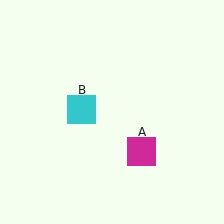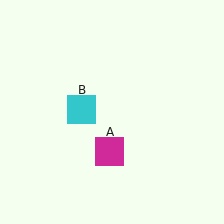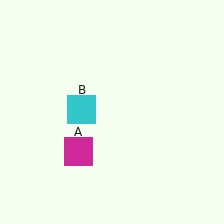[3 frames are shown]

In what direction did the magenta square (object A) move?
The magenta square (object A) moved left.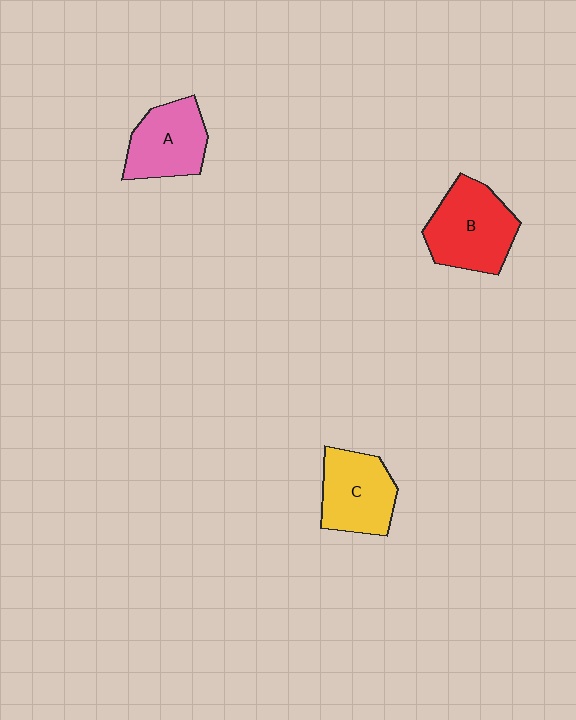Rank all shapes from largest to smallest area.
From largest to smallest: B (red), C (yellow), A (pink).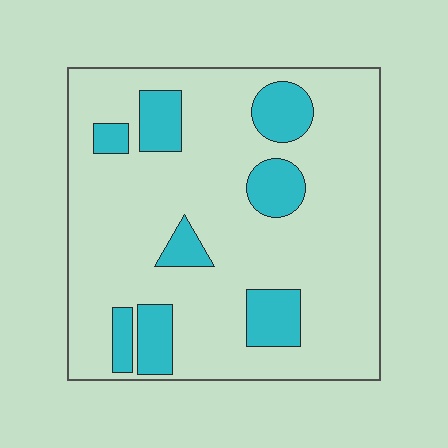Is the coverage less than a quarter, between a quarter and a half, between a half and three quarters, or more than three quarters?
Less than a quarter.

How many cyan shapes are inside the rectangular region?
8.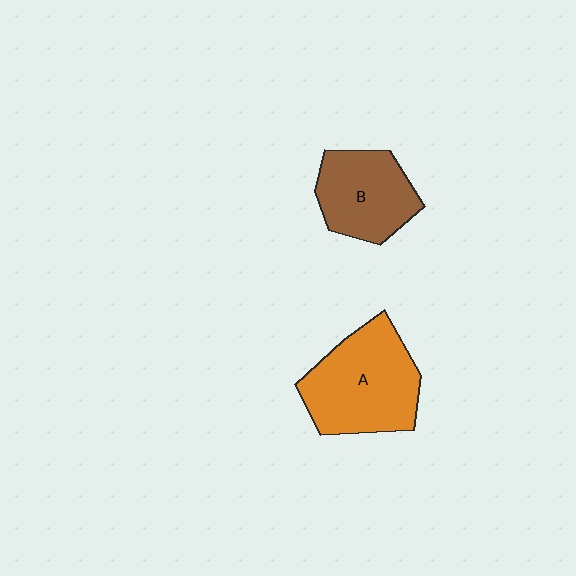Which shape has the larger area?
Shape A (orange).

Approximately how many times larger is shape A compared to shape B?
Approximately 1.4 times.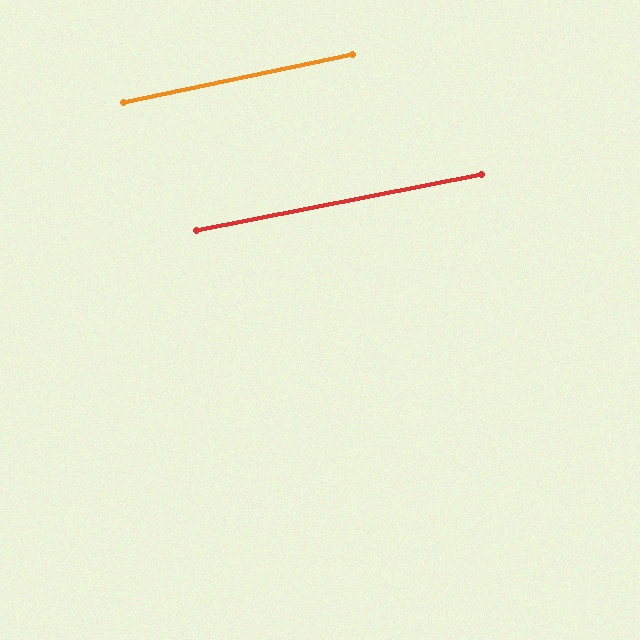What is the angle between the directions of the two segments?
Approximately 1 degree.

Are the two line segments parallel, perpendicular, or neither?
Parallel — their directions differ by only 0.7°.